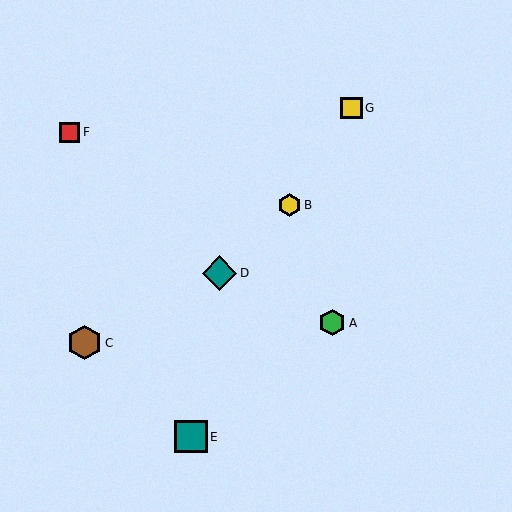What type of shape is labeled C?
Shape C is a brown hexagon.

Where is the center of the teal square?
The center of the teal square is at (191, 437).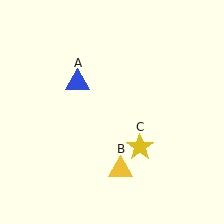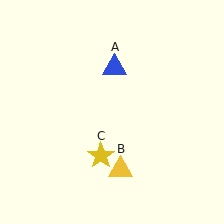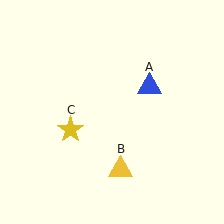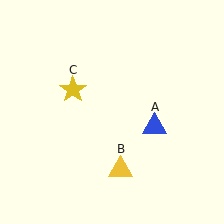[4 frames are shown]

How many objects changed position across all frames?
2 objects changed position: blue triangle (object A), yellow star (object C).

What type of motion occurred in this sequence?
The blue triangle (object A), yellow star (object C) rotated clockwise around the center of the scene.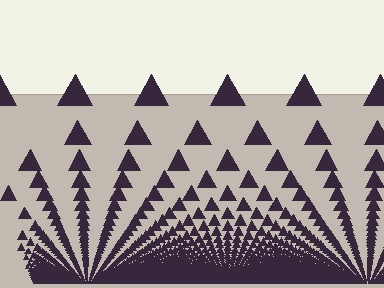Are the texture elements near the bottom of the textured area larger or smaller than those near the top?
Smaller. The gradient is inverted — elements near the bottom are smaller and denser.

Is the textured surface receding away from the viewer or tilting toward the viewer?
The surface appears to tilt toward the viewer. Texture elements get larger and sparser toward the top.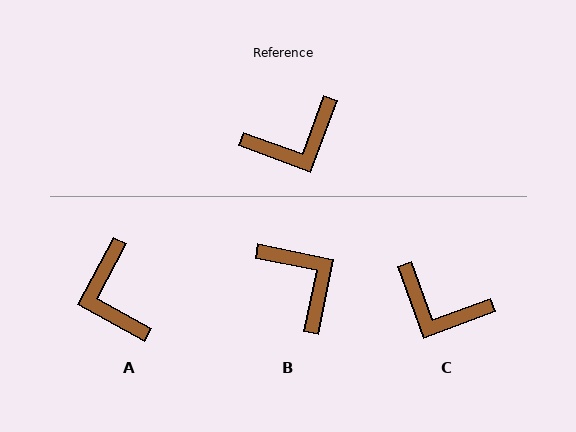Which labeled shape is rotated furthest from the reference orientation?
B, about 99 degrees away.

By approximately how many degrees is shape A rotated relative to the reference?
Approximately 98 degrees clockwise.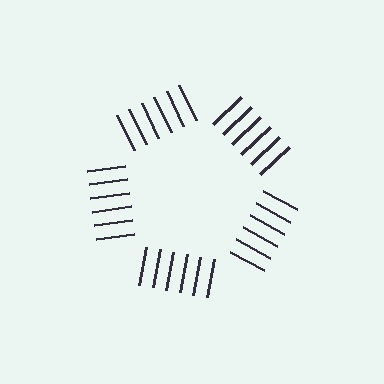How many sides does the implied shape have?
5 sides — the line-ends trace a pentagon.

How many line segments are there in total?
30 — 6 along each of the 5 edges.